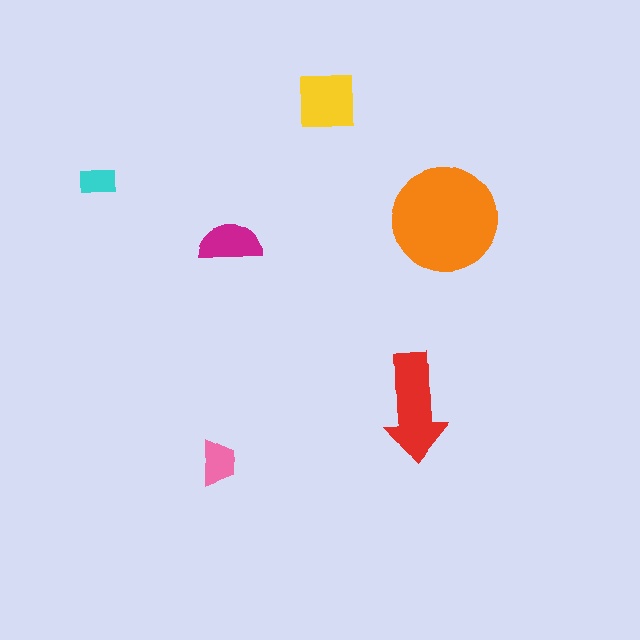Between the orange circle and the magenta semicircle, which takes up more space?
The orange circle.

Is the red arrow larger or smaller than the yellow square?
Larger.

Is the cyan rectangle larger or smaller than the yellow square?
Smaller.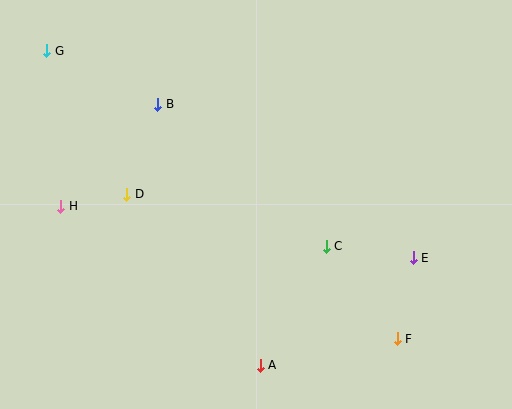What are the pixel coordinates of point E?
Point E is at (413, 258).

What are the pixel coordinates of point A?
Point A is at (260, 365).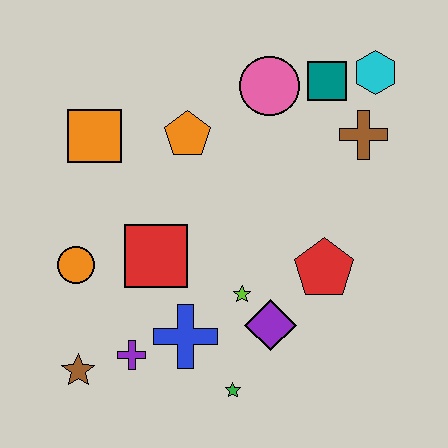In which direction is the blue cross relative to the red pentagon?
The blue cross is to the left of the red pentagon.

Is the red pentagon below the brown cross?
Yes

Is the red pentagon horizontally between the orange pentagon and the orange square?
No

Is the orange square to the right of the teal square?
No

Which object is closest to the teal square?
The cyan hexagon is closest to the teal square.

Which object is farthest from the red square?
The cyan hexagon is farthest from the red square.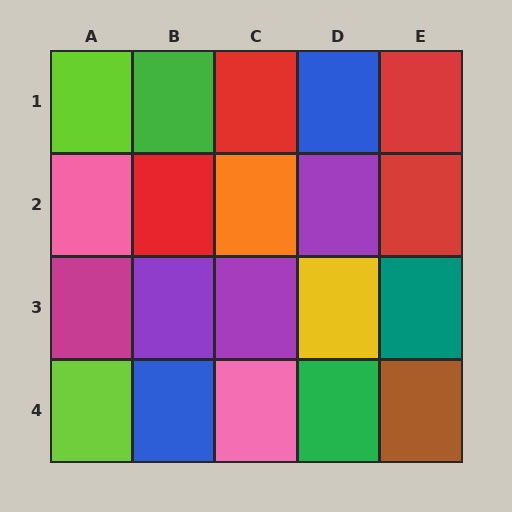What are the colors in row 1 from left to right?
Lime, green, red, blue, red.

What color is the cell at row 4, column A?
Lime.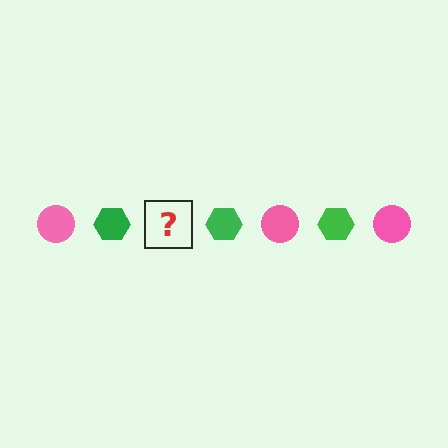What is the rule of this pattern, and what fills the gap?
The rule is that the pattern alternates between pink circle and green hexagon. The gap should be filled with a pink circle.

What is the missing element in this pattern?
The missing element is a pink circle.